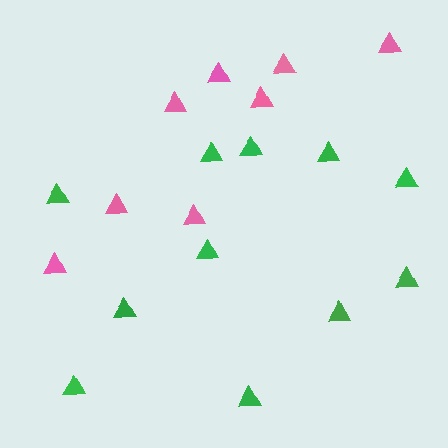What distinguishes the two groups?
There are 2 groups: one group of green triangles (11) and one group of pink triangles (8).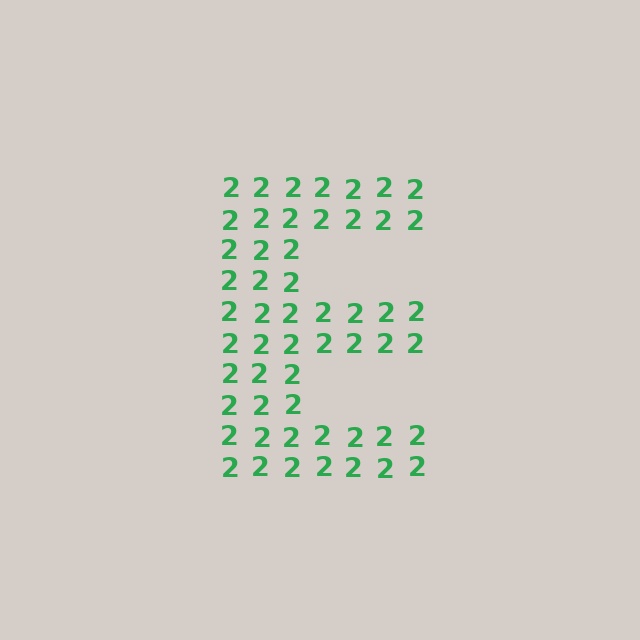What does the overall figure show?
The overall figure shows the letter E.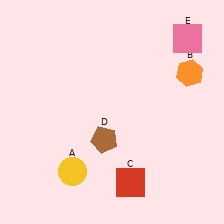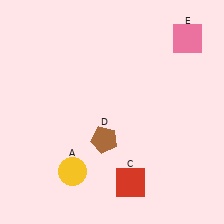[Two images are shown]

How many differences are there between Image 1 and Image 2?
There is 1 difference between the two images.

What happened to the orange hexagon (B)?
The orange hexagon (B) was removed in Image 2. It was in the top-right area of Image 1.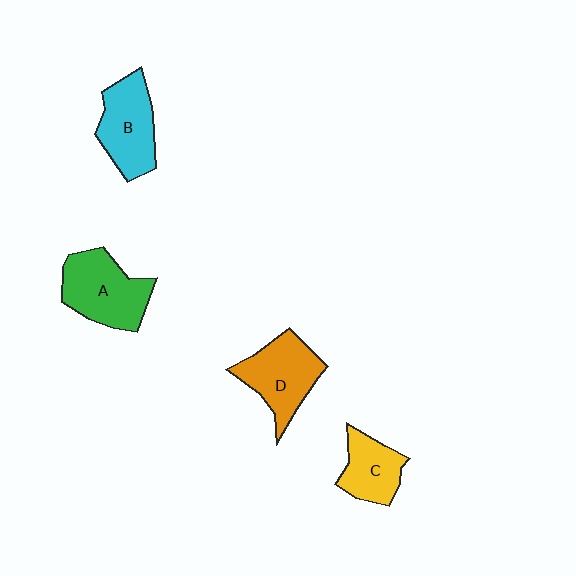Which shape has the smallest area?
Shape C (yellow).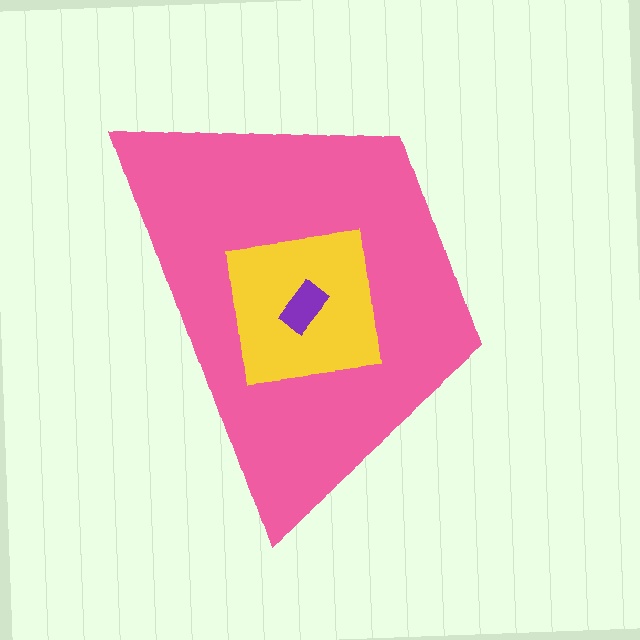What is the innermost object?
The purple rectangle.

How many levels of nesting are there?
3.